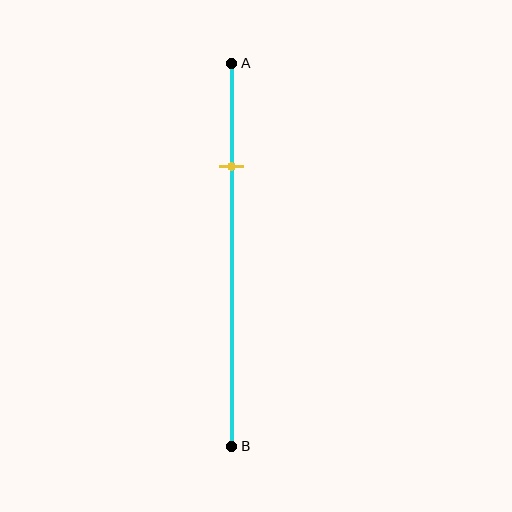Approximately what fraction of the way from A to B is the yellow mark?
The yellow mark is approximately 25% of the way from A to B.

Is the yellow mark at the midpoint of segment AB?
No, the mark is at about 25% from A, not at the 50% midpoint.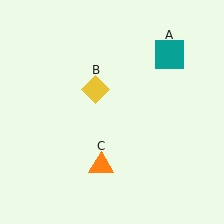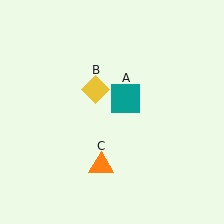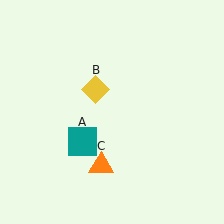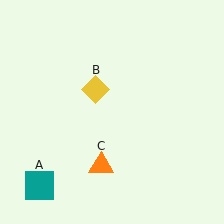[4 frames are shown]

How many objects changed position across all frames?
1 object changed position: teal square (object A).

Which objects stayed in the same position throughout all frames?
Yellow diamond (object B) and orange triangle (object C) remained stationary.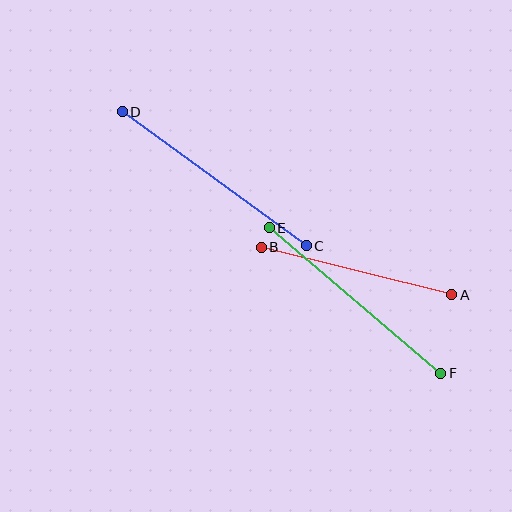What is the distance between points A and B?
The distance is approximately 196 pixels.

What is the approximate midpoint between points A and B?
The midpoint is at approximately (356, 271) pixels.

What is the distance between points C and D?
The distance is approximately 228 pixels.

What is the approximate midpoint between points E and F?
The midpoint is at approximately (355, 301) pixels.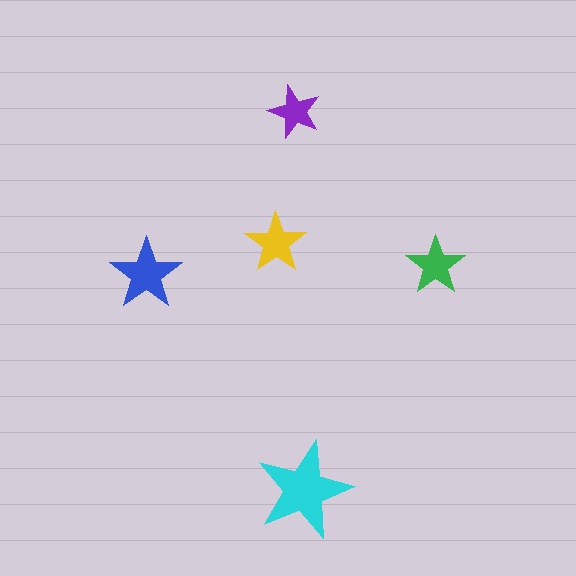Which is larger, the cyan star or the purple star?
The cyan one.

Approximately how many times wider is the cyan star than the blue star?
About 1.5 times wider.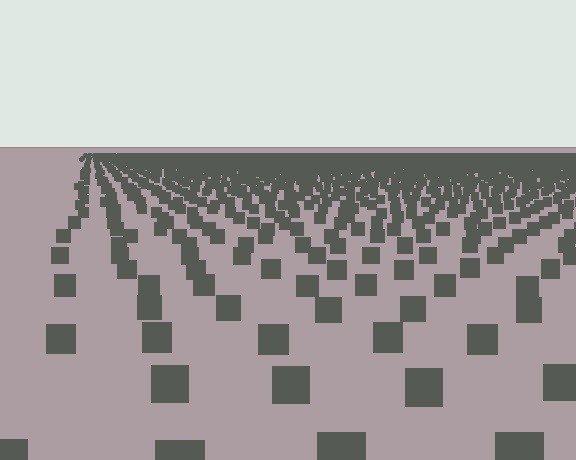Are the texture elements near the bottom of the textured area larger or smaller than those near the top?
Larger. Near the bottom, elements are closer to the viewer and appear at a bigger on-screen size.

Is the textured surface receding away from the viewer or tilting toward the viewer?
The surface is receding away from the viewer. Texture elements get smaller and denser toward the top.